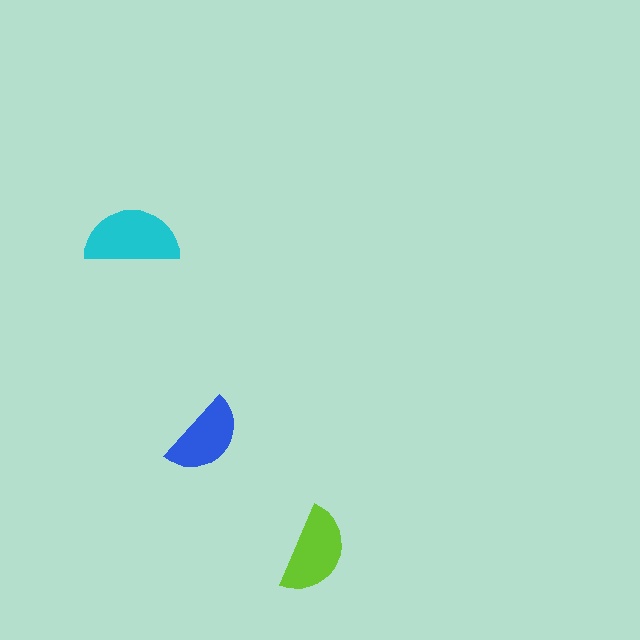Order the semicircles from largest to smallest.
the cyan one, the lime one, the blue one.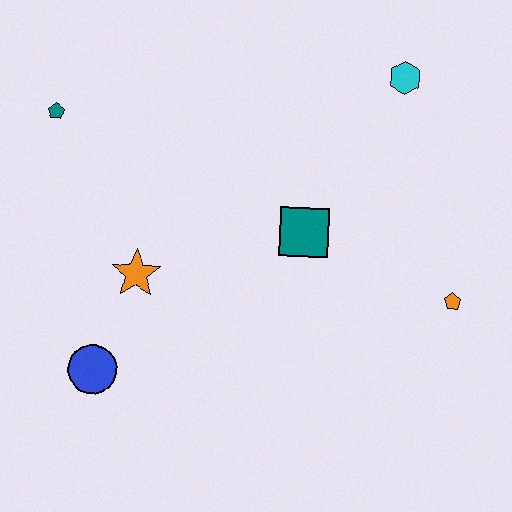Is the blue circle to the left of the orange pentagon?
Yes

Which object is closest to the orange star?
The blue circle is closest to the orange star.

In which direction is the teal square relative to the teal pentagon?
The teal square is to the right of the teal pentagon.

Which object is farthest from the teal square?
The teal pentagon is farthest from the teal square.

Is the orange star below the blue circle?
No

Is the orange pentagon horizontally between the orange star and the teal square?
No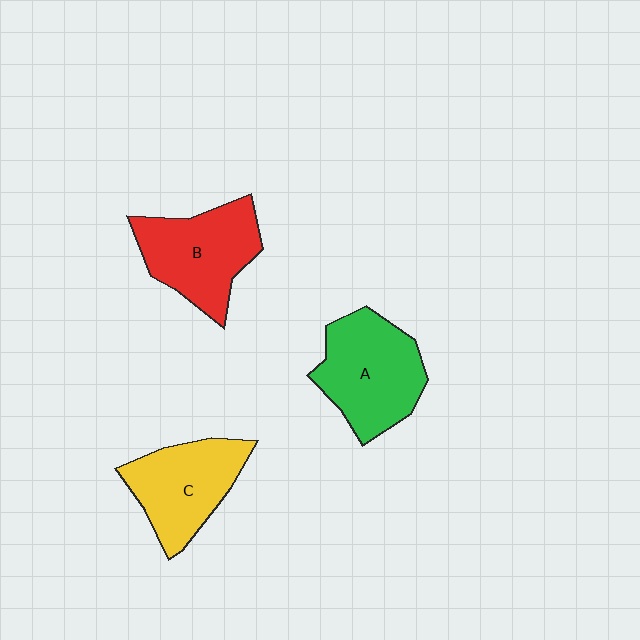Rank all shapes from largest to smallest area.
From largest to smallest: A (green), B (red), C (yellow).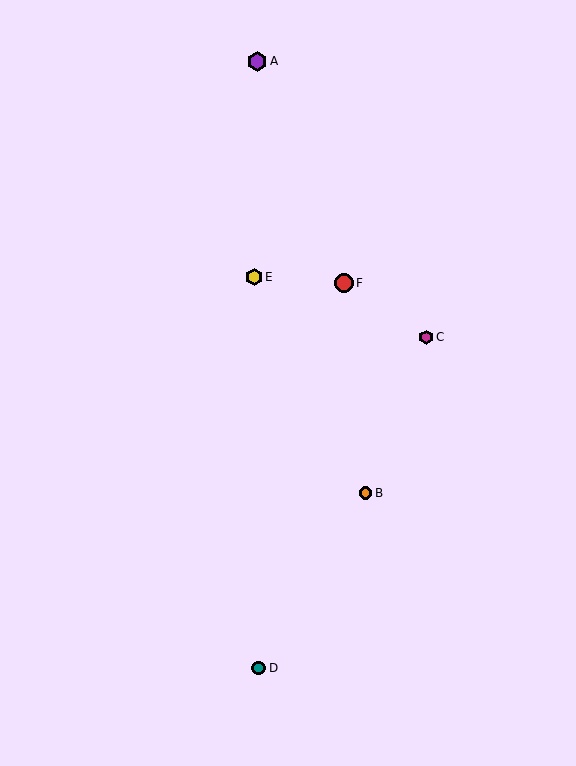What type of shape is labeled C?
Shape C is a magenta hexagon.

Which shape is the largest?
The purple hexagon (labeled A) is the largest.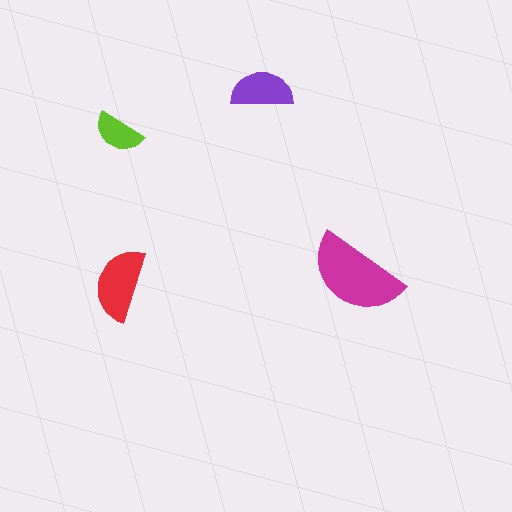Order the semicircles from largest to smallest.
the magenta one, the red one, the purple one, the lime one.